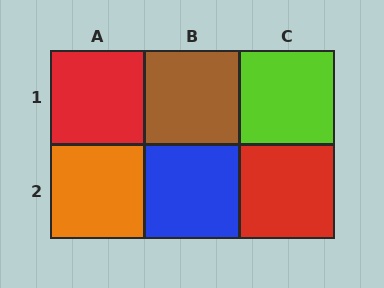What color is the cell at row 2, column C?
Red.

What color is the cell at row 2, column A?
Orange.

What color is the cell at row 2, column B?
Blue.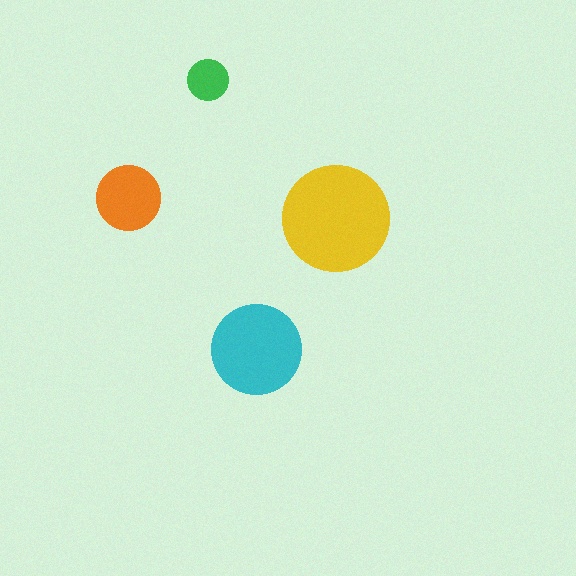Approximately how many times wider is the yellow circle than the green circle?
About 2.5 times wider.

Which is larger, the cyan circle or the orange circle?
The cyan one.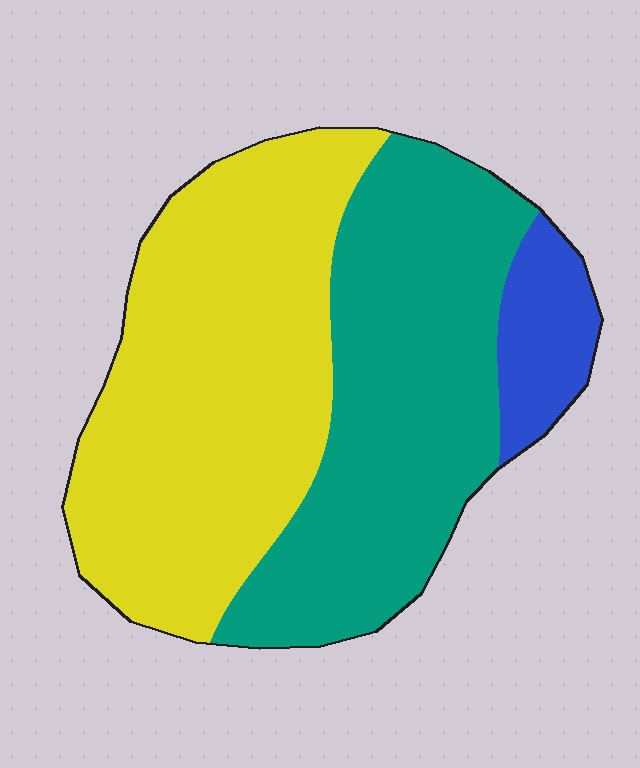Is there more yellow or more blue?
Yellow.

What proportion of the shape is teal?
Teal covers around 40% of the shape.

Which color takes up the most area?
Yellow, at roughly 50%.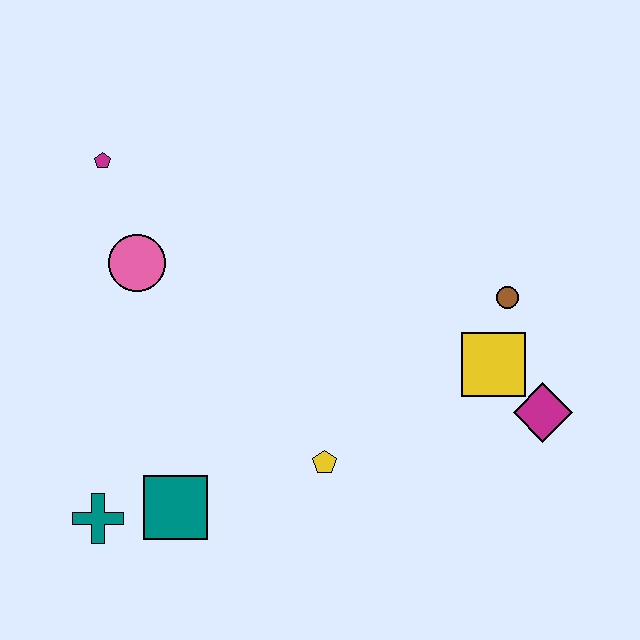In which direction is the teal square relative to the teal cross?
The teal square is to the right of the teal cross.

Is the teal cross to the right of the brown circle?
No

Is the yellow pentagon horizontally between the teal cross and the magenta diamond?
Yes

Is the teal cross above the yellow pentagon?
No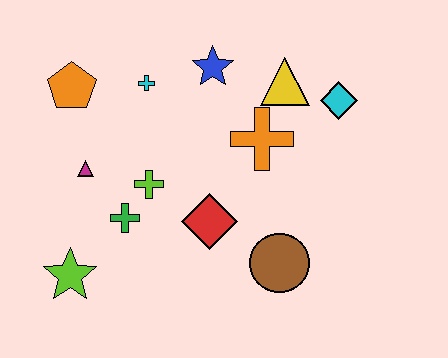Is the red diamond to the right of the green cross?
Yes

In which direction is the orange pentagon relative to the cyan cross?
The orange pentagon is to the left of the cyan cross.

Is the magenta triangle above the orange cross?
No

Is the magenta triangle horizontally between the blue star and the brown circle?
No